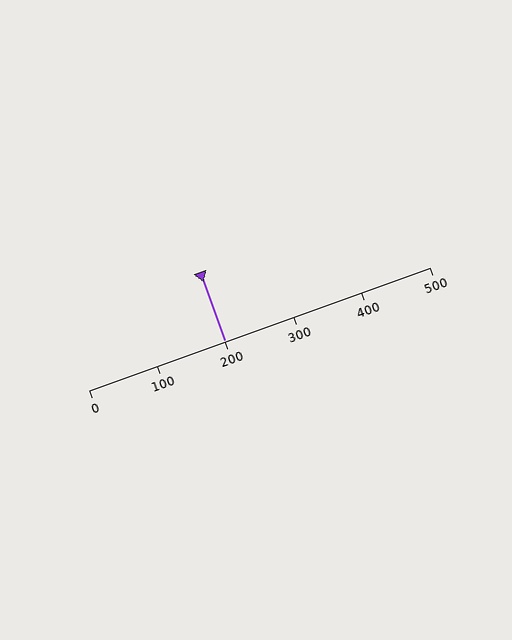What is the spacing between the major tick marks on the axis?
The major ticks are spaced 100 apart.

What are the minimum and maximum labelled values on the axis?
The axis runs from 0 to 500.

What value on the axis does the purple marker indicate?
The marker indicates approximately 200.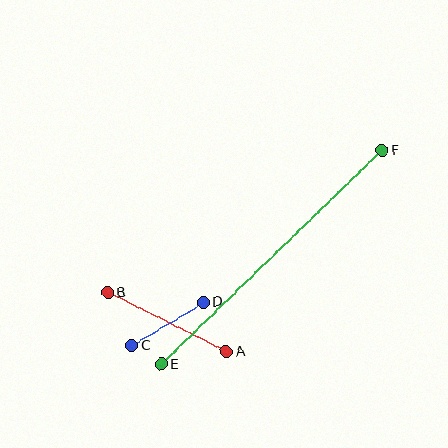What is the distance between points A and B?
The distance is approximately 132 pixels.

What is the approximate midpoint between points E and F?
The midpoint is at approximately (272, 257) pixels.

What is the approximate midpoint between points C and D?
The midpoint is at approximately (168, 324) pixels.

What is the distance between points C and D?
The distance is approximately 84 pixels.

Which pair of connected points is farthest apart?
Points E and F are farthest apart.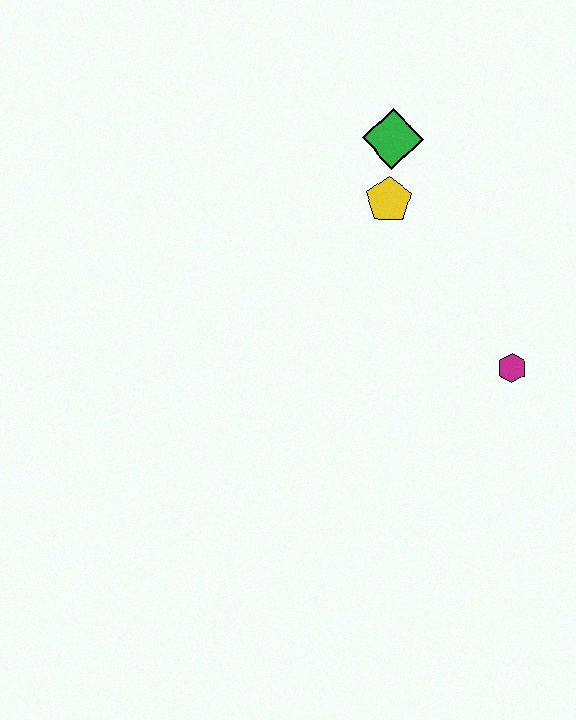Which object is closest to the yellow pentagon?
The green diamond is closest to the yellow pentagon.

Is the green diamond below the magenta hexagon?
No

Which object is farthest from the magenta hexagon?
The green diamond is farthest from the magenta hexagon.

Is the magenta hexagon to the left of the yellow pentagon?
No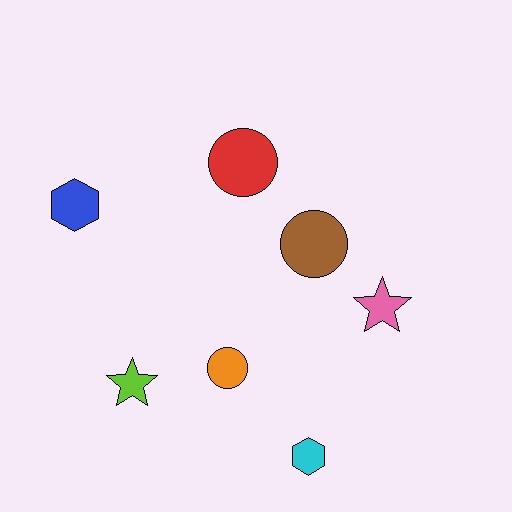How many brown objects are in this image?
There is 1 brown object.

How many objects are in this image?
There are 7 objects.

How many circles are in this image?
There are 3 circles.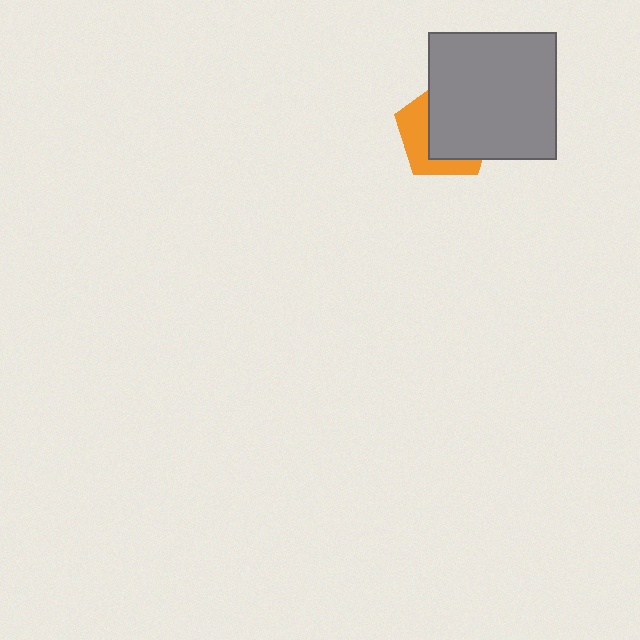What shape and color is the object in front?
The object in front is a gray square.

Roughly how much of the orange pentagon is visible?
A small part of it is visible (roughly 38%).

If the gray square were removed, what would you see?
You would see the complete orange pentagon.